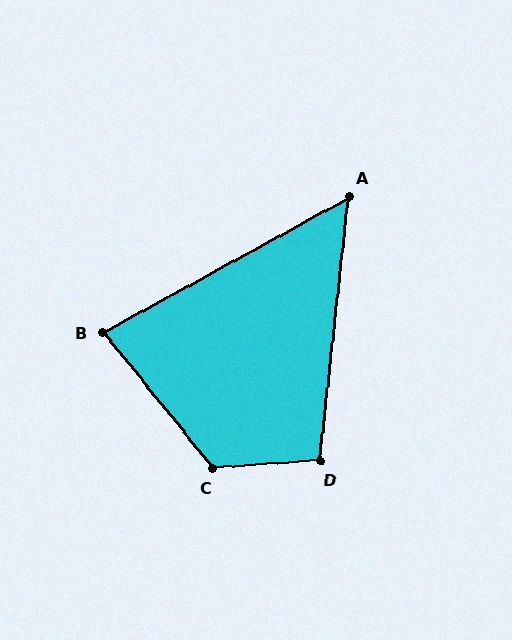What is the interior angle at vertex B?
Approximately 80 degrees (acute).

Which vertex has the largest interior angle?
C, at approximately 125 degrees.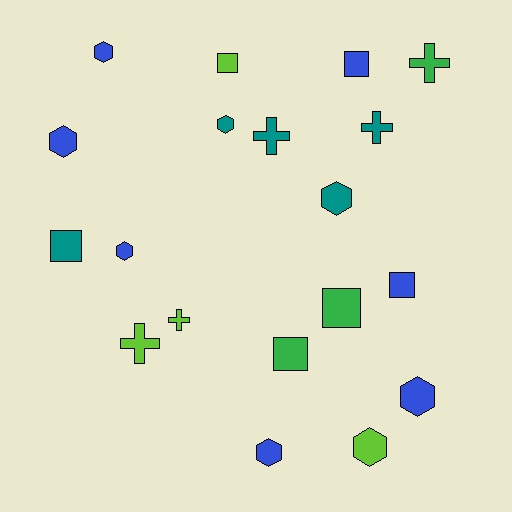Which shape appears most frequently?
Hexagon, with 8 objects.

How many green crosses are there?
There is 1 green cross.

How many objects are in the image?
There are 19 objects.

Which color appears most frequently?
Blue, with 7 objects.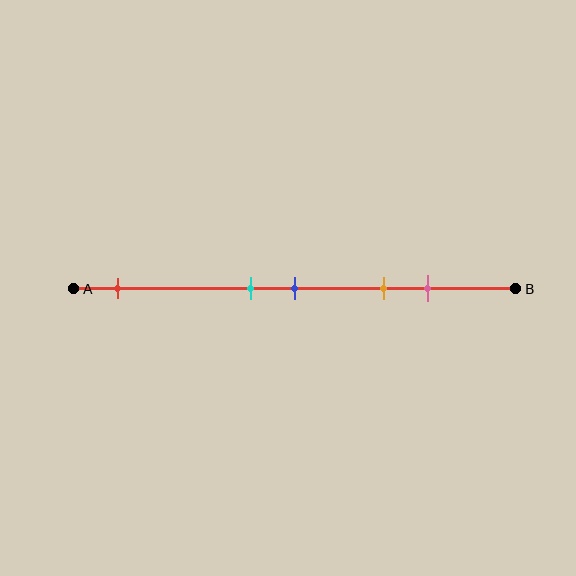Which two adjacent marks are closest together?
The cyan and blue marks are the closest adjacent pair.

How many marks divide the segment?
There are 5 marks dividing the segment.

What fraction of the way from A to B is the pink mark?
The pink mark is approximately 80% (0.8) of the way from A to B.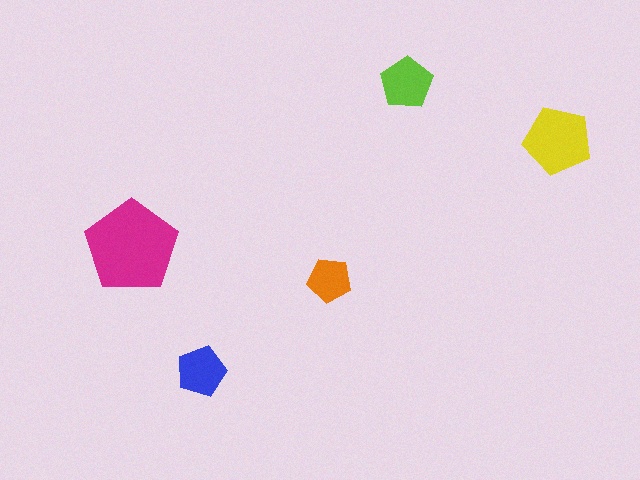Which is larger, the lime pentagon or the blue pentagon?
The lime one.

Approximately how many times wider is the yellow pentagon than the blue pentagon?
About 1.5 times wider.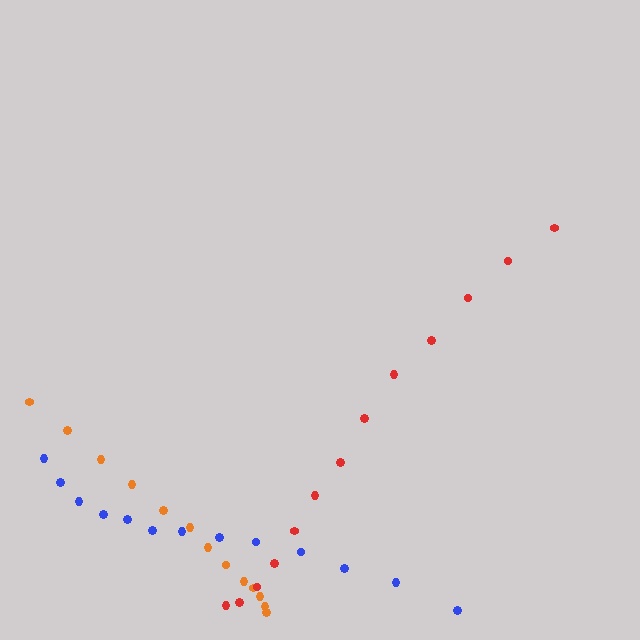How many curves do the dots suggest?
There are 3 distinct paths.